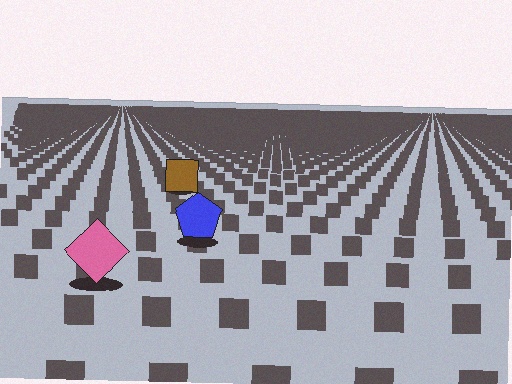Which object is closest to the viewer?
The pink diamond is closest. The texture marks near it are larger and more spread out.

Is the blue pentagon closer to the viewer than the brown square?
Yes. The blue pentagon is closer — you can tell from the texture gradient: the ground texture is coarser near it.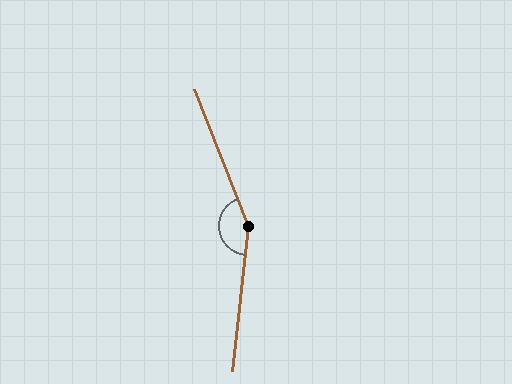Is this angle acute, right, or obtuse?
It is obtuse.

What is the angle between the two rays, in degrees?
Approximately 152 degrees.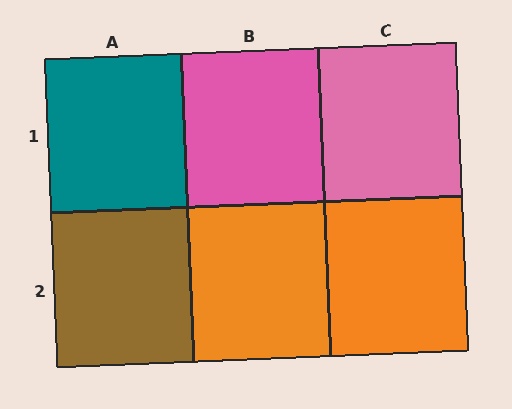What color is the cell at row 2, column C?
Orange.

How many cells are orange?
2 cells are orange.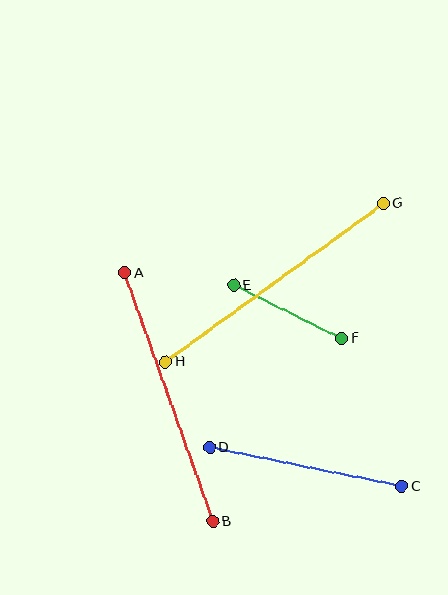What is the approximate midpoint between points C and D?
The midpoint is at approximately (306, 467) pixels.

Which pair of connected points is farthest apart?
Points G and H are farthest apart.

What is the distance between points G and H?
The distance is approximately 269 pixels.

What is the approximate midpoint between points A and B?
The midpoint is at approximately (169, 397) pixels.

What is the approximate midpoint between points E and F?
The midpoint is at approximately (288, 312) pixels.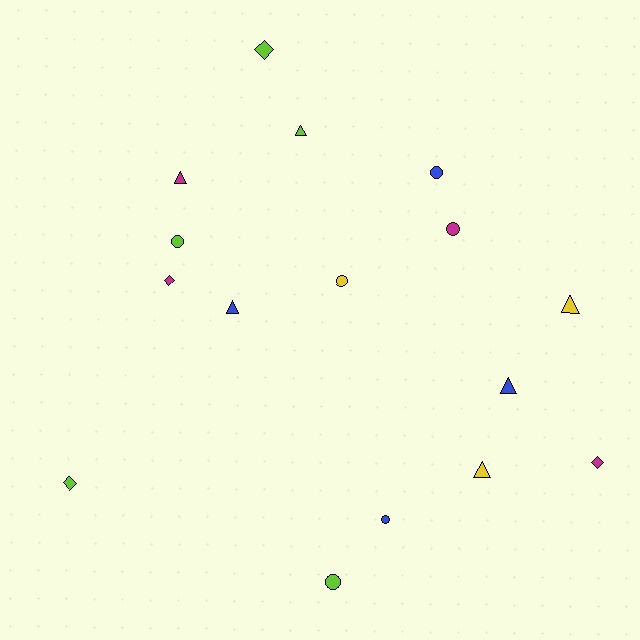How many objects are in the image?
There are 16 objects.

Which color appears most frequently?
Lime, with 5 objects.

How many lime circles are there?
There are 2 lime circles.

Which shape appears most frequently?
Circle, with 6 objects.